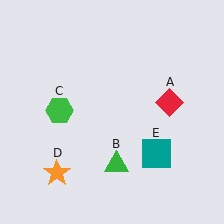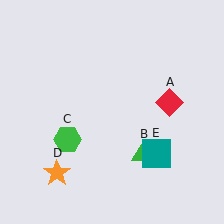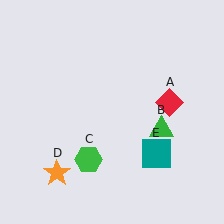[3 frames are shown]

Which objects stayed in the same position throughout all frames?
Red diamond (object A) and orange star (object D) and teal square (object E) remained stationary.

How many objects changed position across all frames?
2 objects changed position: green triangle (object B), green hexagon (object C).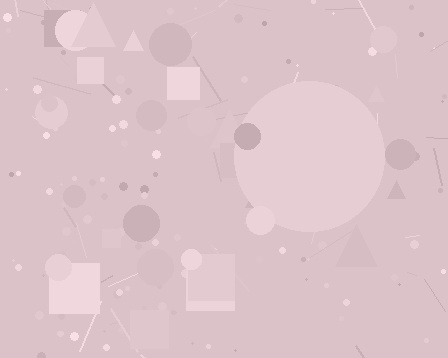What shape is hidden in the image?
A circle is hidden in the image.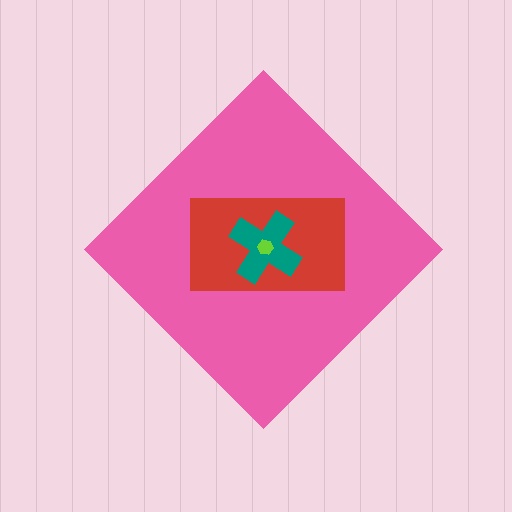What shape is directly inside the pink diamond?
The red rectangle.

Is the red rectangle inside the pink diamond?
Yes.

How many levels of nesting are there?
4.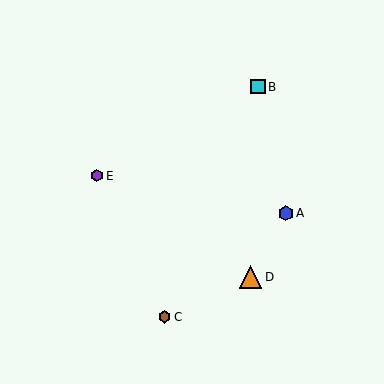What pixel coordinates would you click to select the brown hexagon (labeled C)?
Click at (164, 317) to select the brown hexagon C.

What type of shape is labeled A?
Shape A is a blue hexagon.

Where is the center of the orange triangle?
The center of the orange triangle is at (250, 277).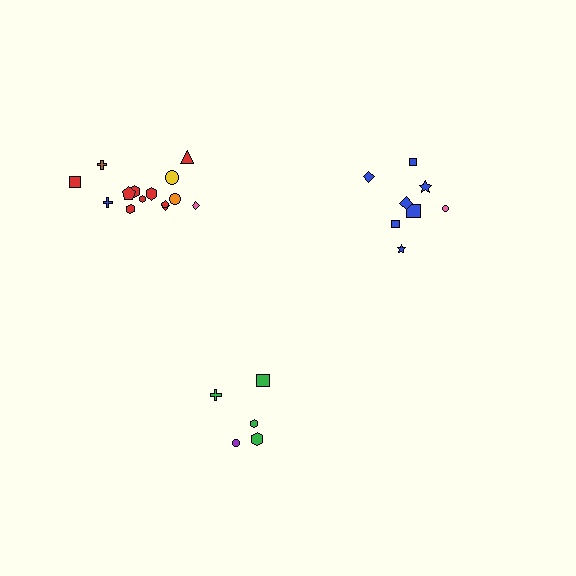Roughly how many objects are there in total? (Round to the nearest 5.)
Roughly 30 objects in total.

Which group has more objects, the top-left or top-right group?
The top-left group.